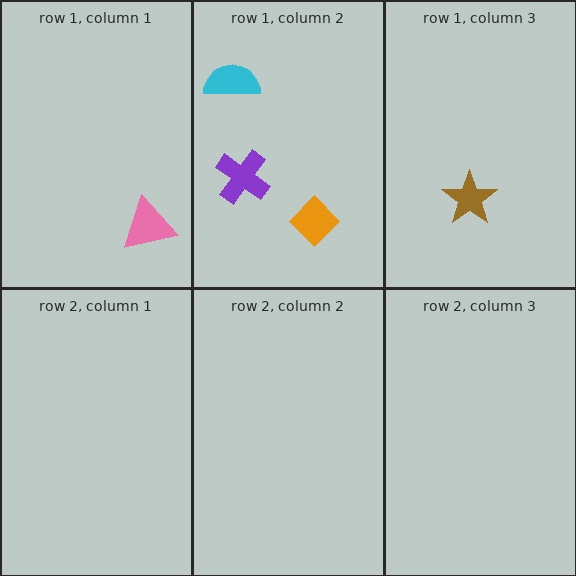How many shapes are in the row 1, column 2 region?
3.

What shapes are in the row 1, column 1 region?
The pink triangle.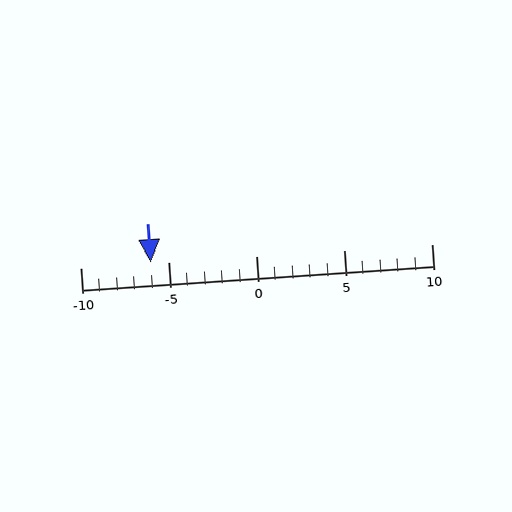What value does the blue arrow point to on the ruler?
The blue arrow points to approximately -6.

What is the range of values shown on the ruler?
The ruler shows values from -10 to 10.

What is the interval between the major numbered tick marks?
The major tick marks are spaced 5 units apart.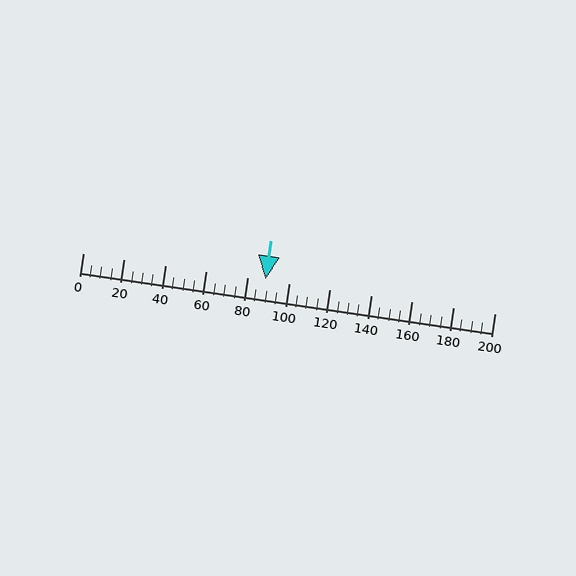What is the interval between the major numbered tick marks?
The major tick marks are spaced 20 units apart.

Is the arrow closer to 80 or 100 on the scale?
The arrow is closer to 80.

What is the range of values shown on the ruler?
The ruler shows values from 0 to 200.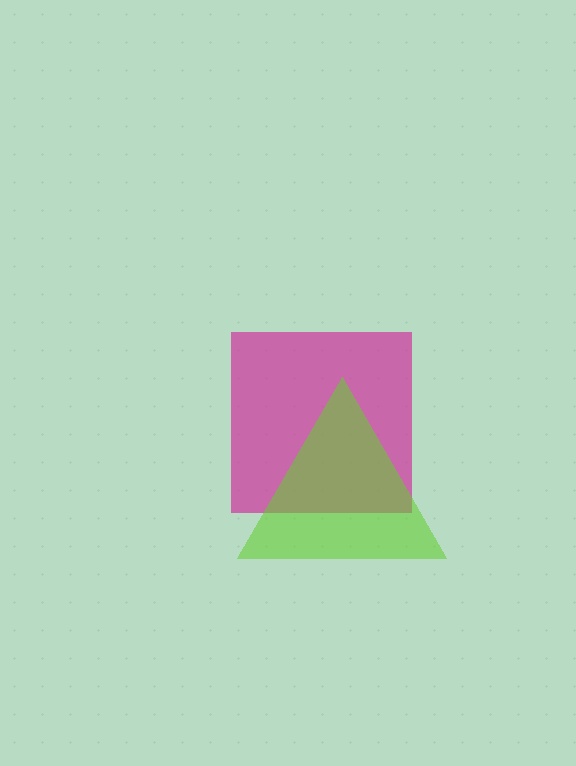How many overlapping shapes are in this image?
There are 2 overlapping shapes in the image.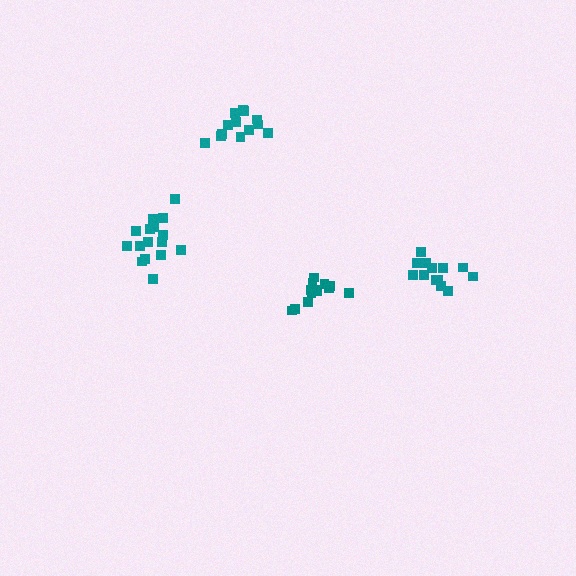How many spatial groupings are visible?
There are 4 spatial groupings.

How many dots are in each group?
Group 1: 13 dots, Group 2: 16 dots, Group 3: 13 dots, Group 4: 13 dots (55 total).